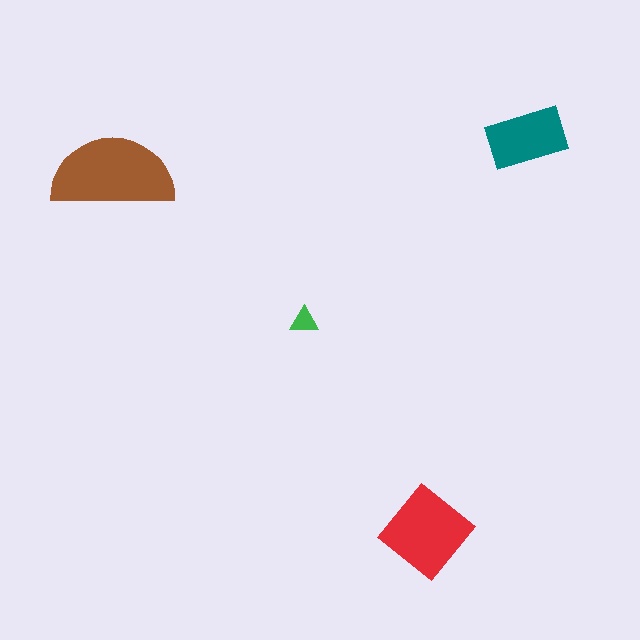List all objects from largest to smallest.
The brown semicircle, the red diamond, the teal rectangle, the green triangle.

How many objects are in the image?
There are 4 objects in the image.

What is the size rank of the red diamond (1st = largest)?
2nd.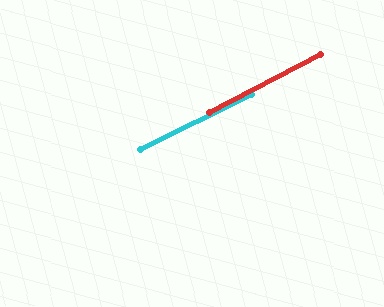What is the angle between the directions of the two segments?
Approximately 1 degree.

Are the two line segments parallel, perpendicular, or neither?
Parallel — their directions differ by only 1.1°.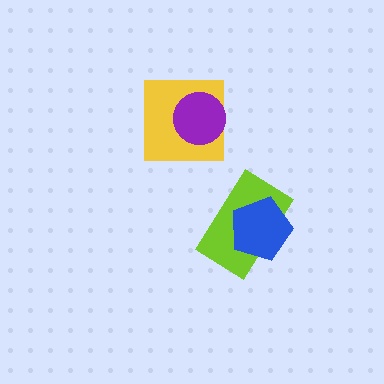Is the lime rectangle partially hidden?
Yes, it is partially covered by another shape.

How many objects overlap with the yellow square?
1 object overlaps with the yellow square.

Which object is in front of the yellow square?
The purple circle is in front of the yellow square.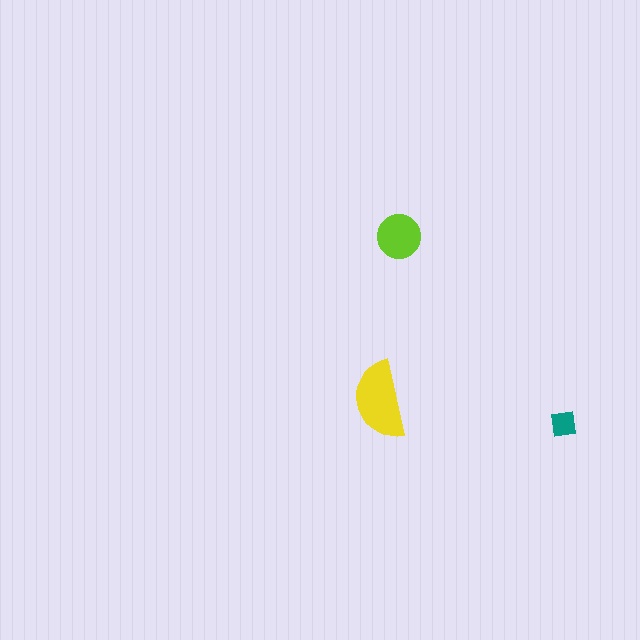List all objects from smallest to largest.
The teal square, the lime circle, the yellow semicircle.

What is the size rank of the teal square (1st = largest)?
3rd.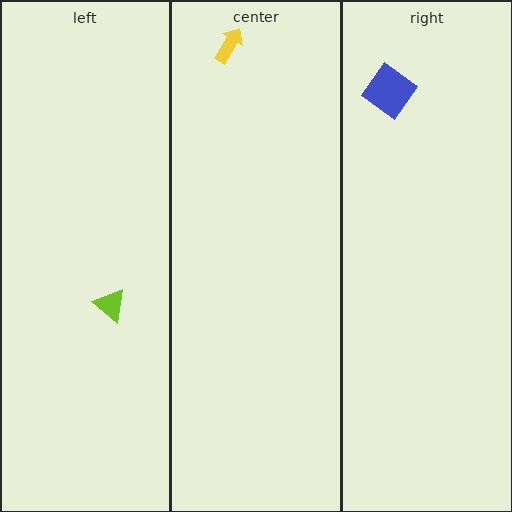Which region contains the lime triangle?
The left region.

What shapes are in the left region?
The lime triangle.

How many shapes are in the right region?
1.